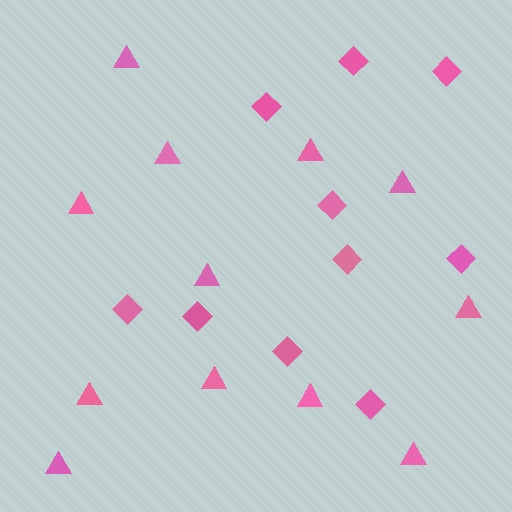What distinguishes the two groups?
There are 2 groups: one group of diamonds (10) and one group of triangles (12).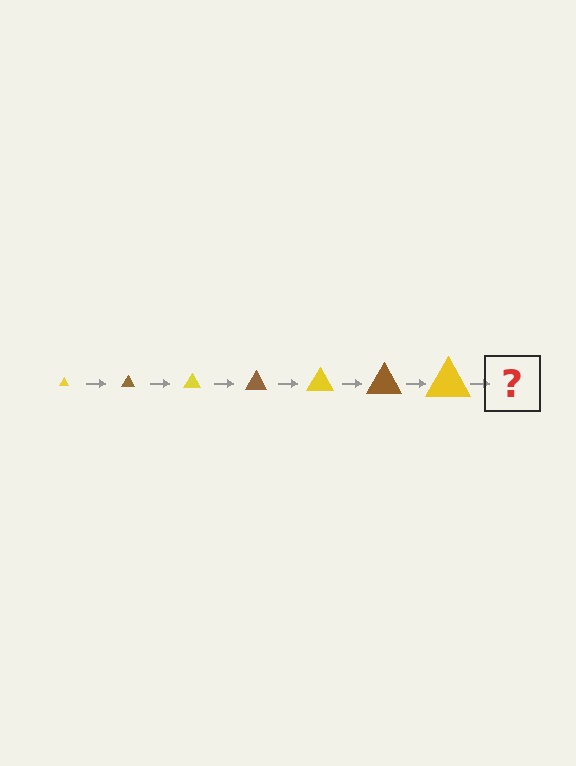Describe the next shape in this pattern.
It should be a brown triangle, larger than the previous one.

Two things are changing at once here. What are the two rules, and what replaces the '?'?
The two rules are that the triangle grows larger each step and the color cycles through yellow and brown. The '?' should be a brown triangle, larger than the previous one.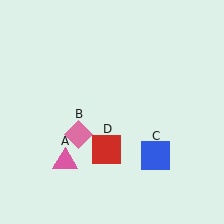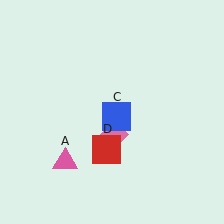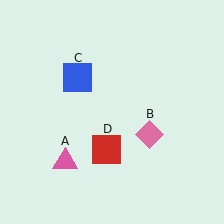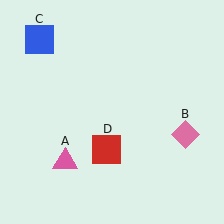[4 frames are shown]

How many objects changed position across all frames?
2 objects changed position: pink diamond (object B), blue square (object C).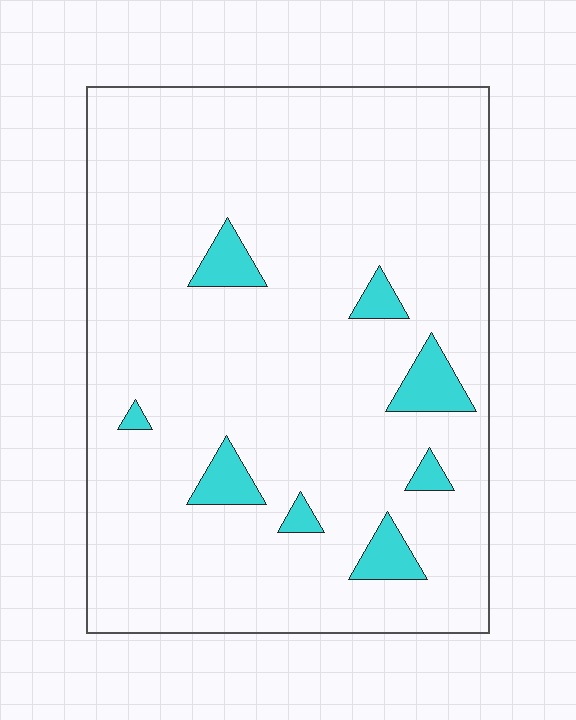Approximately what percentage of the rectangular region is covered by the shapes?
Approximately 10%.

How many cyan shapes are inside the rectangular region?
8.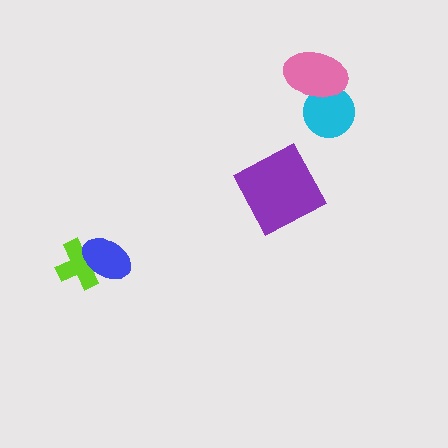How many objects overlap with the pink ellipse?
1 object overlaps with the pink ellipse.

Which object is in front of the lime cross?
The blue ellipse is in front of the lime cross.